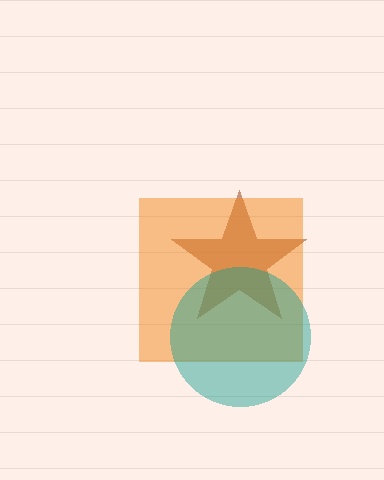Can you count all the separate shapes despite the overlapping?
Yes, there are 3 separate shapes.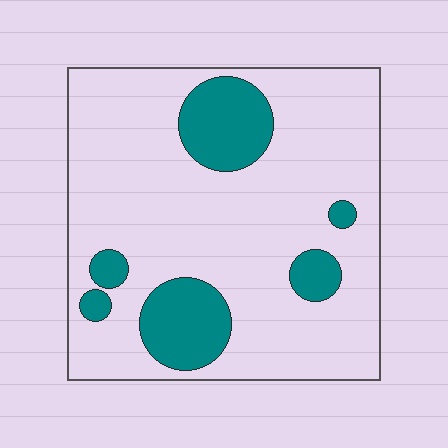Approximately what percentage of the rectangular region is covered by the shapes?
Approximately 20%.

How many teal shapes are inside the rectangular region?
6.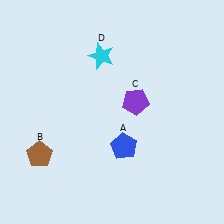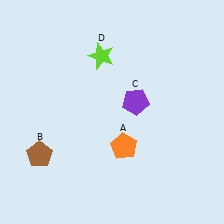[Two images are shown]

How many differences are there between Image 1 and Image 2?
There are 2 differences between the two images.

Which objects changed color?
A changed from blue to orange. D changed from cyan to lime.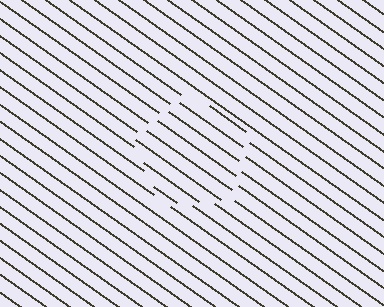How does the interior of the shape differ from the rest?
The interior of the shape contains the same grating, shifted by half a period — the contour is defined by the phase discontinuity where line-ends from the inner and outer gratings abut.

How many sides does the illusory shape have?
5 sides — the line-ends trace a pentagon.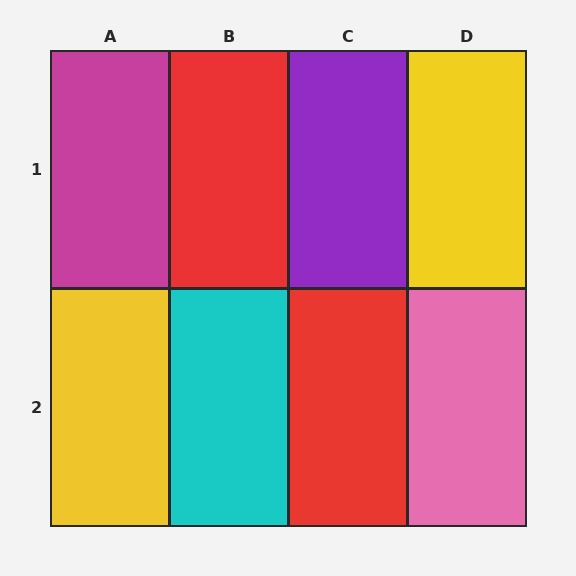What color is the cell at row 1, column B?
Red.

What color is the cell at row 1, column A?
Magenta.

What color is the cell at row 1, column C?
Purple.